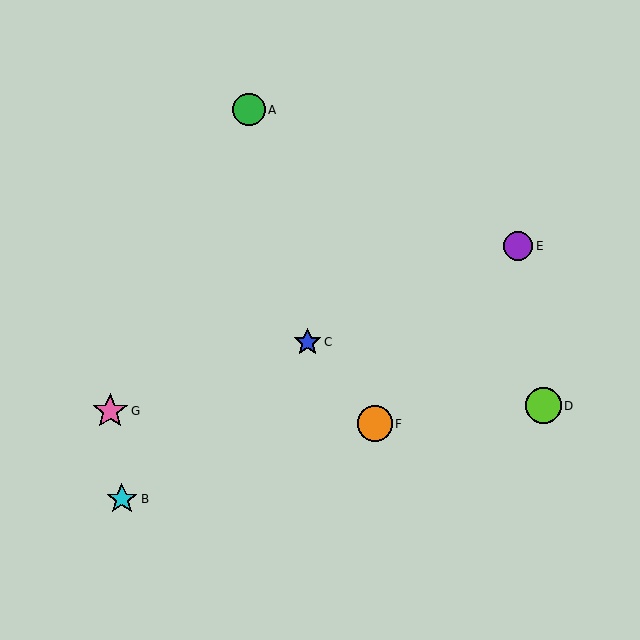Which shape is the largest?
The lime circle (labeled D) is the largest.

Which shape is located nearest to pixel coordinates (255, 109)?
The green circle (labeled A) at (249, 110) is nearest to that location.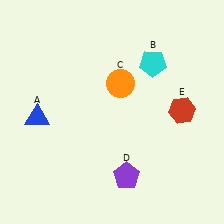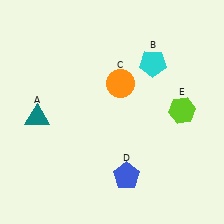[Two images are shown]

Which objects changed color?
A changed from blue to teal. D changed from purple to blue. E changed from red to lime.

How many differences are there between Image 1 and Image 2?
There are 3 differences between the two images.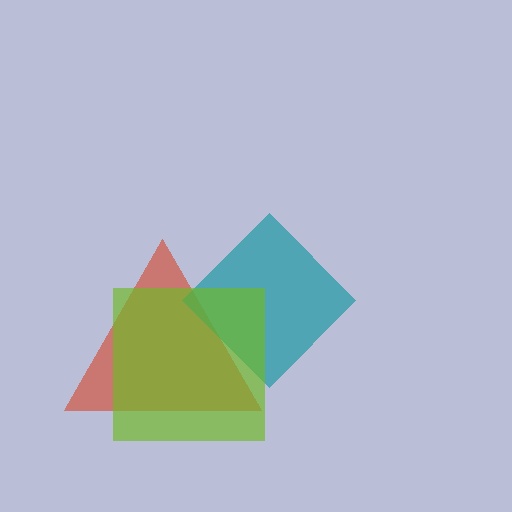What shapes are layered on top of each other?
The layered shapes are: a red triangle, a teal diamond, a lime square.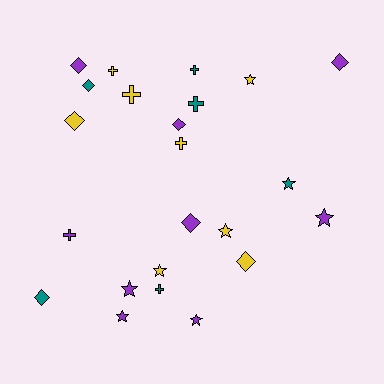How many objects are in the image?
There are 23 objects.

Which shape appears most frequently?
Star, with 8 objects.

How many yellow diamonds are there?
There are 2 yellow diamonds.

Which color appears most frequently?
Purple, with 9 objects.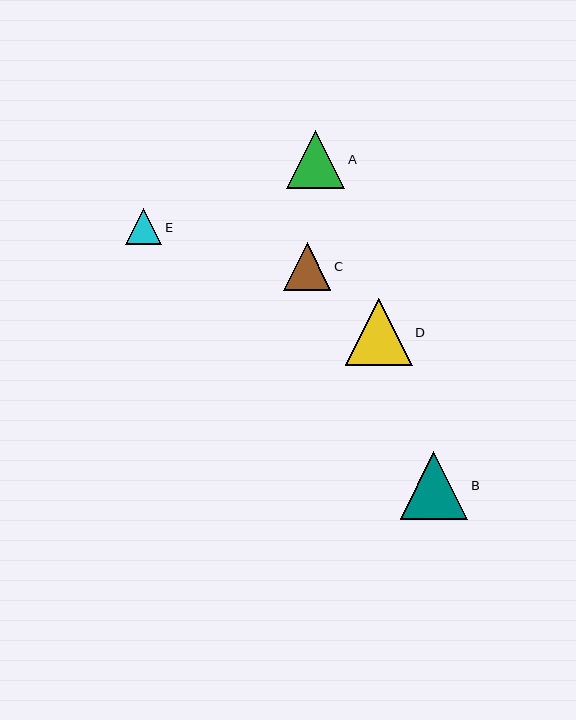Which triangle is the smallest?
Triangle E is the smallest with a size of approximately 37 pixels.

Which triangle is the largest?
Triangle B is the largest with a size of approximately 68 pixels.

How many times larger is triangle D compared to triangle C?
Triangle D is approximately 1.4 times the size of triangle C.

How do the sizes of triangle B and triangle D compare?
Triangle B and triangle D are approximately the same size.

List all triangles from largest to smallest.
From largest to smallest: B, D, A, C, E.